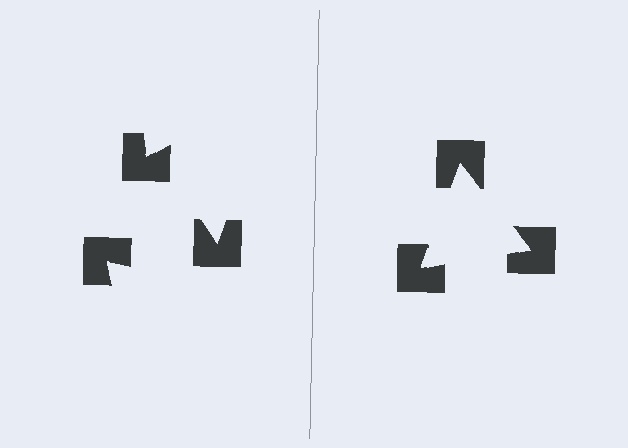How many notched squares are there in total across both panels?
6 — 3 on each side.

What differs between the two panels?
The notched squares are positioned identically on both sides; only the wedge orientations differ. On the right they align to a triangle; on the left they are misaligned.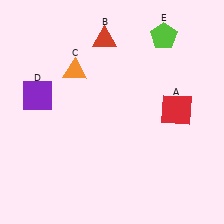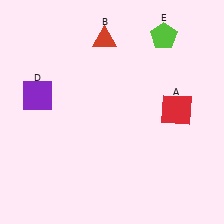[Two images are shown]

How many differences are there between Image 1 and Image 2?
There is 1 difference between the two images.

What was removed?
The orange triangle (C) was removed in Image 2.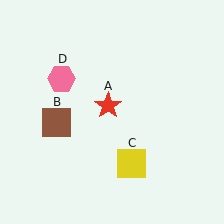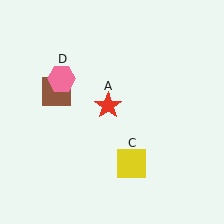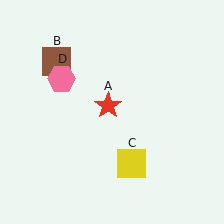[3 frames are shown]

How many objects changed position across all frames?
1 object changed position: brown square (object B).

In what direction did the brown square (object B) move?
The brown square (object B) moved up.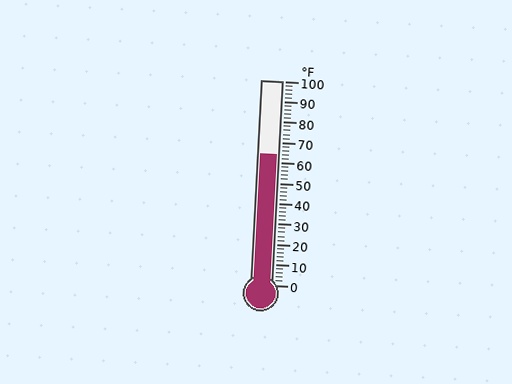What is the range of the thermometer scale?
The thermometer scale ranges from 0°F to 100°F.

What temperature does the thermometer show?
The thermometer shows approximately 64°F.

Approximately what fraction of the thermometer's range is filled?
The thermometer is filled to approximately 65% of its range.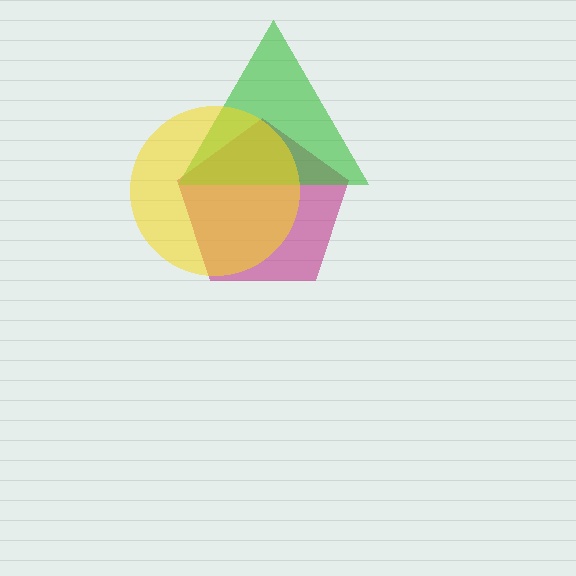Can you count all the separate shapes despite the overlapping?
Yes, there are 3 separate shapes.